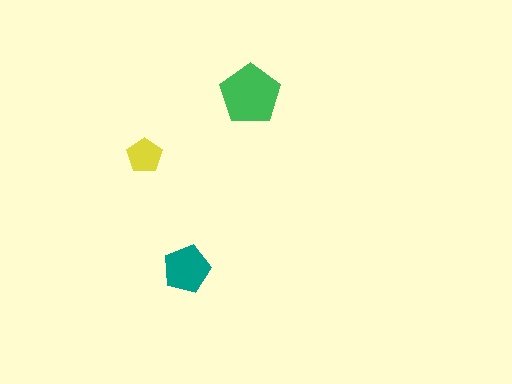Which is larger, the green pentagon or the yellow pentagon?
The green one.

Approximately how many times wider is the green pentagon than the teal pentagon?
About 1.5 times wider.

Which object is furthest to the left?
The yellow pentagon is leftmost.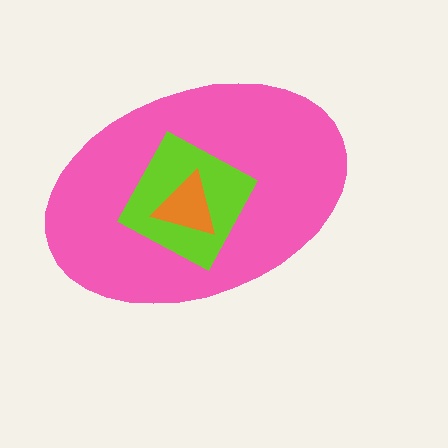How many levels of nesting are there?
3.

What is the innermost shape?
The orange triangle.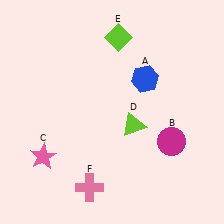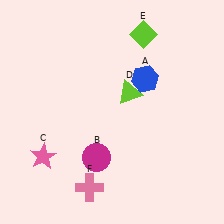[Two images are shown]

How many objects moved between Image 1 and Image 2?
3 objects moved between the two images.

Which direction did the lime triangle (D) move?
The lime triangle (D) moved up.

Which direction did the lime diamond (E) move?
The lime diamond (E) moved right.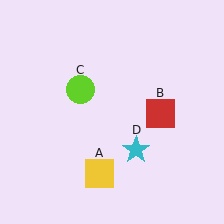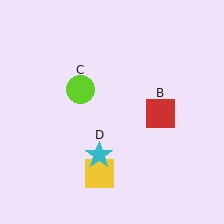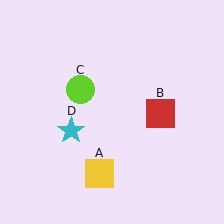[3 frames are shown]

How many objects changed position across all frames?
1 object changed position: cyan star (object D).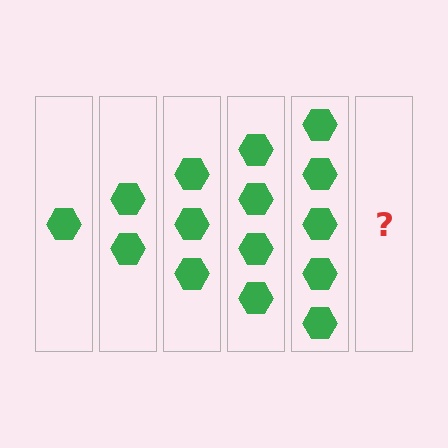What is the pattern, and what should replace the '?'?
The pattern is that each step adds one more hexagon. The '?' should be 6 hexagons.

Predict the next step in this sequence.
The next step is 6 hexagons.